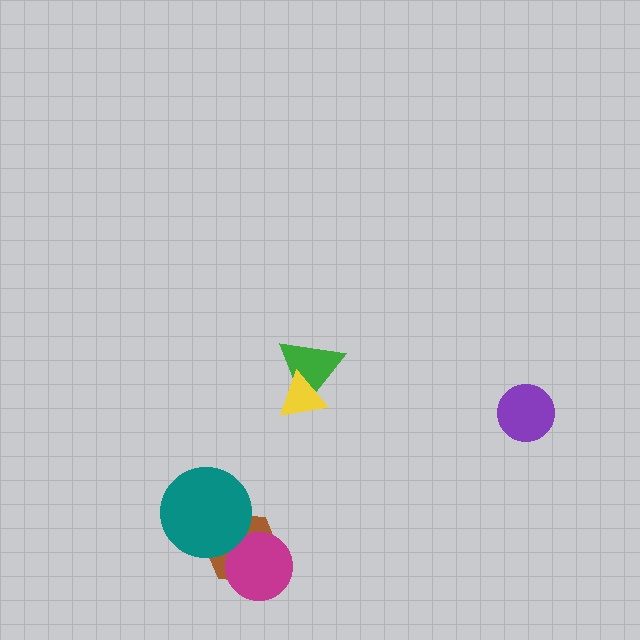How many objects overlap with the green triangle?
1 object overlaps with the green triangle.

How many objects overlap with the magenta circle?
1 object overlaps with the magenta circle.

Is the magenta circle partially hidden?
No, no other shape covers it.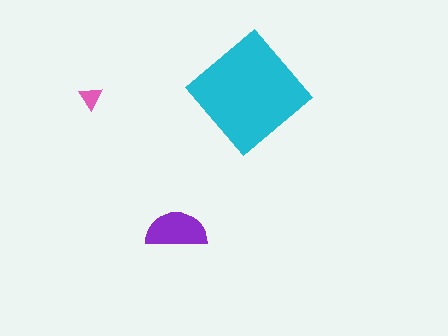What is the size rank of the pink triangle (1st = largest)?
3rd.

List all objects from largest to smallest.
The cyan diamond, the purple semicircle, the pink triangle.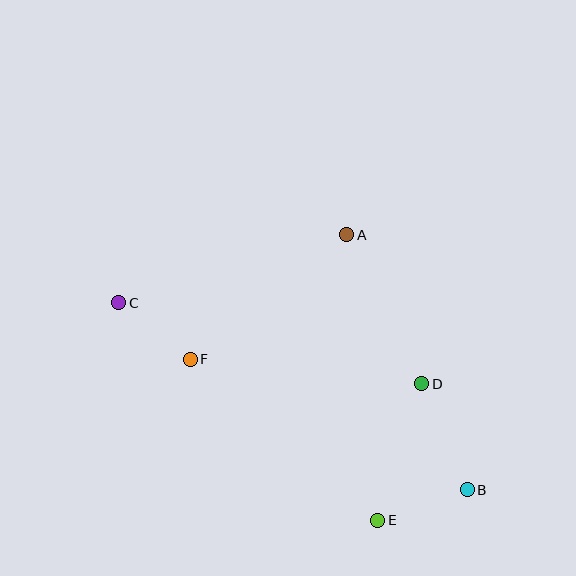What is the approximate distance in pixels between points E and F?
The distance between E and F is approximately 247 pixels.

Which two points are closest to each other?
Points C and F are closest to each other.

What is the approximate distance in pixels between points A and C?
The distance between A and C is approximately 238 pixels.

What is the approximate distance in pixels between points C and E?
The distance between C and E is approximately 338 pixels.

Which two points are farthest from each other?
Points B and C are farthest from each other.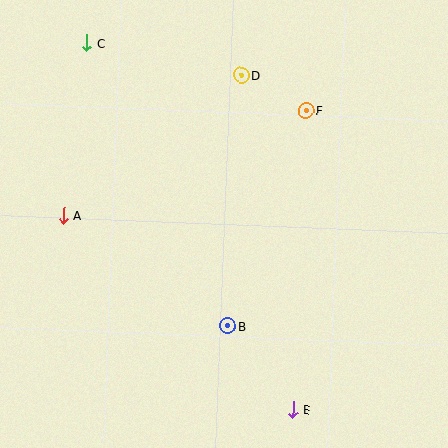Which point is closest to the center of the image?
Point B at (228, 326) is closest to the center.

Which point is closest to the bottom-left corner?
Point A is closest to the bottom-left corner.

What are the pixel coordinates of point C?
Point C is at (87, 43).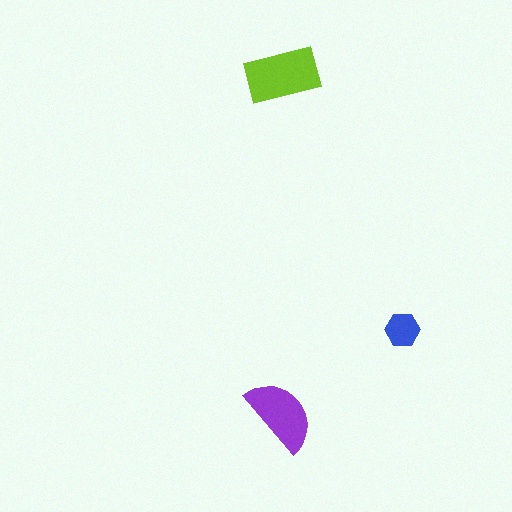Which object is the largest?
The lime rectangle.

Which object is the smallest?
The blue hexagon.